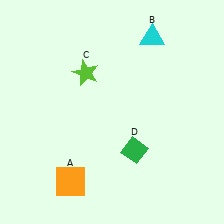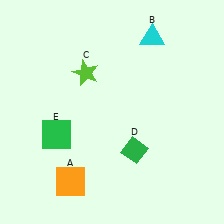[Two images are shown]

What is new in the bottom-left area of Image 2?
A green square (E) was added in the bottom-left area of Image 2.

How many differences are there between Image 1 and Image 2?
There is 1 difference between the two images.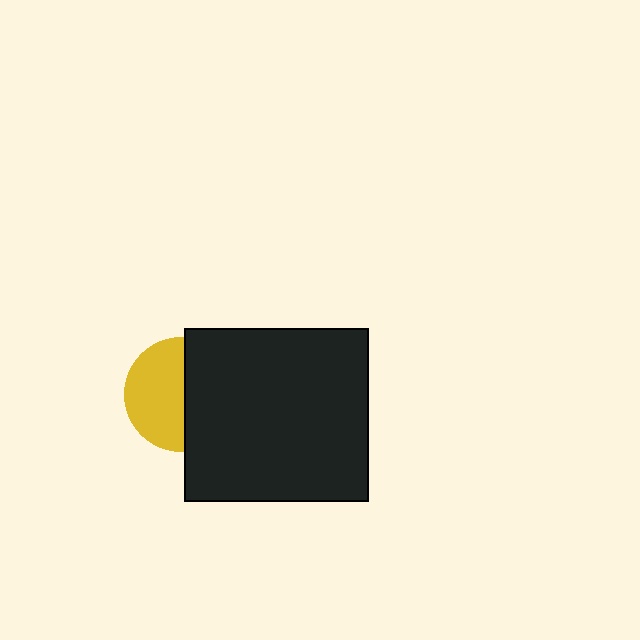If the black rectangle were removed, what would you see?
You would see the complete yellow circle.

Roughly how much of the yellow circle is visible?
About half of it is visible (roughly 52%).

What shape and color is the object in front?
The object in front is a black rectangle.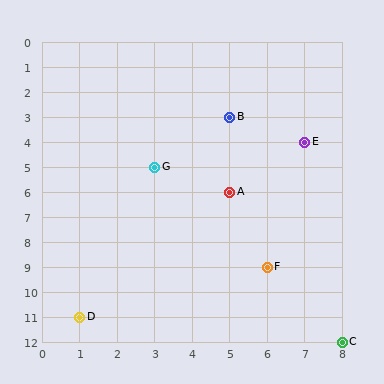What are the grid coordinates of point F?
Point F is at grid coordinates (6, 9).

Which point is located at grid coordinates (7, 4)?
Point E is at (7, 4).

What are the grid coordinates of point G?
Point G is at grid coordinates (3, 5).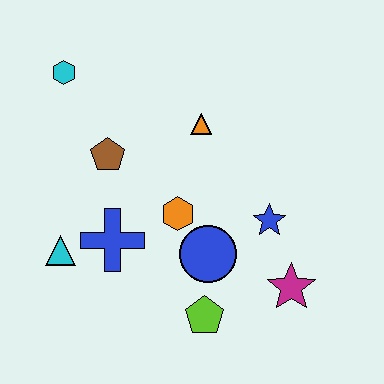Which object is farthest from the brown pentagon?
The magenta star is farthest from the brown pentagon.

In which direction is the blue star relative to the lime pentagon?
The blue star is above the lime pentagon.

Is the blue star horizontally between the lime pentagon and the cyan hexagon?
No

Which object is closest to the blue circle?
The orange hexagon is closest to the blue circle.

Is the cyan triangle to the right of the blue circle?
No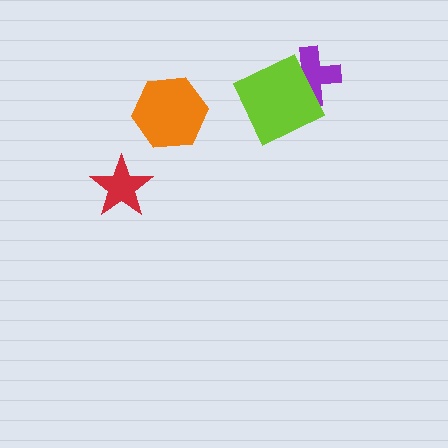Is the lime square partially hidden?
No, no other shape covers it.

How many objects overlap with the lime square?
1 object overlaps with the lime square.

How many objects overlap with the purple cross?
1 object overlaps with the purple cross.